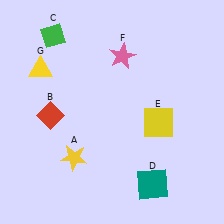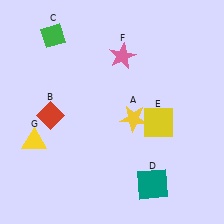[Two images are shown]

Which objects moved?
The objects that moved are: the yellow star (A), the yellow triangle (G).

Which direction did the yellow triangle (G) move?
The yellow triangle (G) moved down.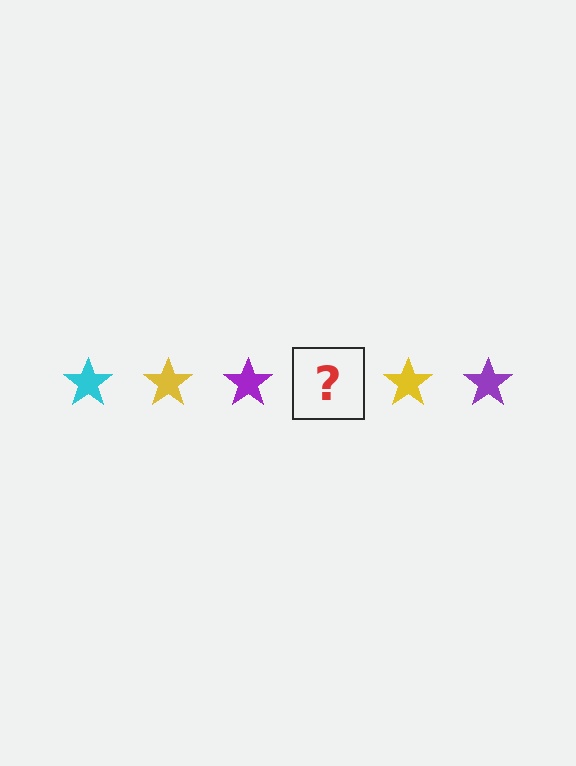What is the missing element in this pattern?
The missing element is a cyan star.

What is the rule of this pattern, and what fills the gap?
The rule is that the pattern cycles through cyan, yellow, purple stars. The gap should be filled with a cyan star.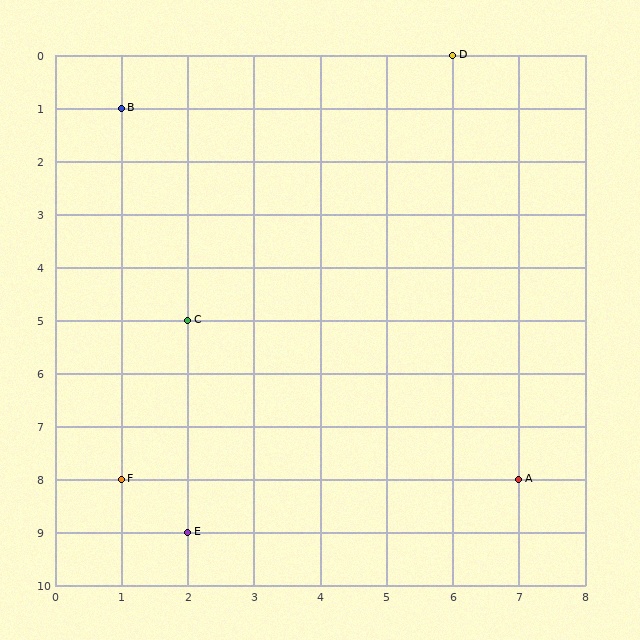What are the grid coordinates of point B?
Point B is at grid coordinates (1, 1).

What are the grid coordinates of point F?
Point F is at grid coordinates (1, 8).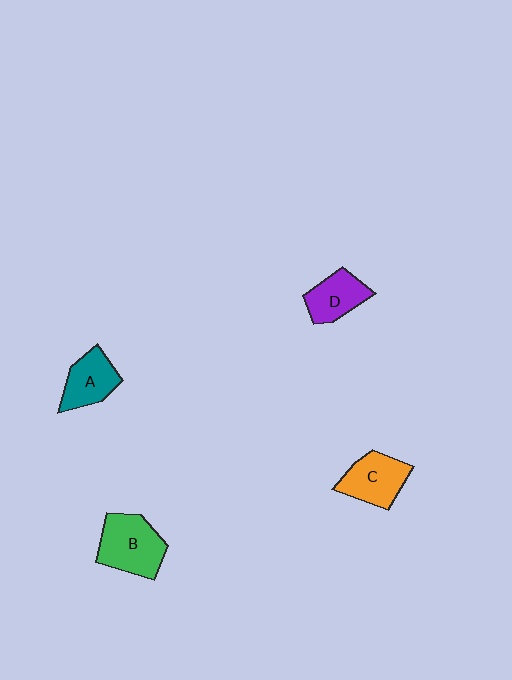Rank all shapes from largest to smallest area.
From largest to smallest: B (green), C (orange), A (teal), D (purple).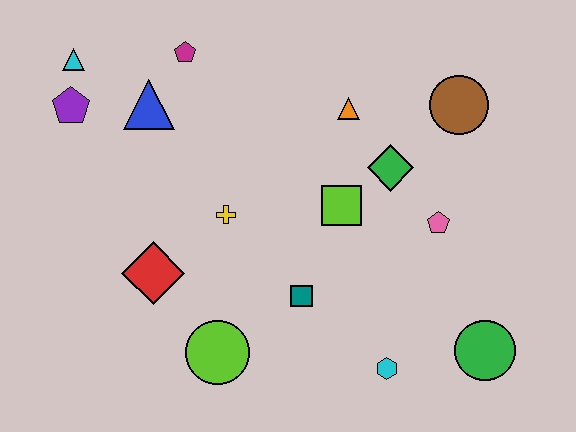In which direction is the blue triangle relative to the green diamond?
The blue triangle is to the left of the green diamond.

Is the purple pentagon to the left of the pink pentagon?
Yes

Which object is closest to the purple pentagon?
The cyan triangle is closest to the purple pentagon.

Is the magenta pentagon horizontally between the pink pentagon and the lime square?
No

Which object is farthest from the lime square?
The cyan triangle is farthest from the lime square.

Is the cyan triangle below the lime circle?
No